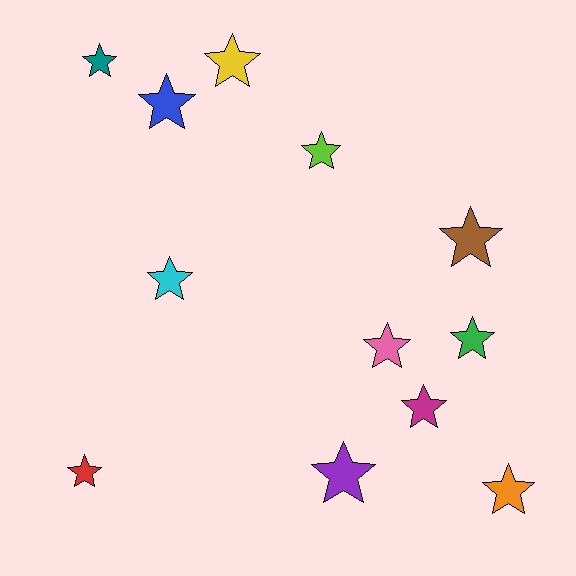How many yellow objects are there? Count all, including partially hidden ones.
There is 1 yellow object.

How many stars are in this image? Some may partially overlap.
There are 12 stars.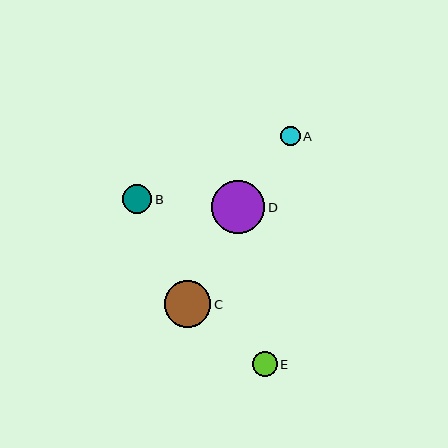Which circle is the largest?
Circle D is the largest with a size of approximately 53 pixels.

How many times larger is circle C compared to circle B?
Circle C is approximately 1.6 times the size of circle B.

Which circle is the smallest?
Circle A is the smallest with a size of approximately 19 pixels.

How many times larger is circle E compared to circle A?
Circle E is approximately 1.3 times the size of circle A.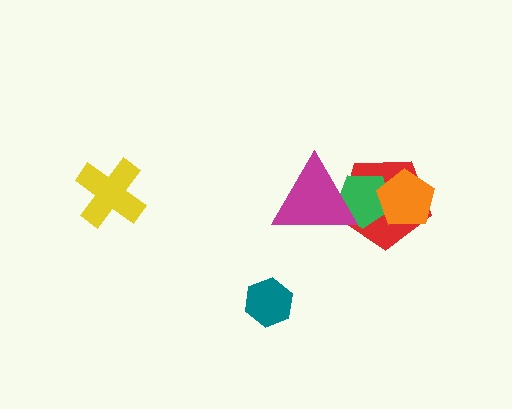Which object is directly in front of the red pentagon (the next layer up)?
The green pentagon is directly in front of the red pentagon.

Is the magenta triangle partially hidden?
No, no other shape covers it.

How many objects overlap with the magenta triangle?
2 objects overlap with the magenta triangle.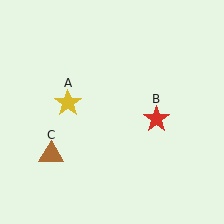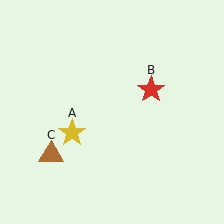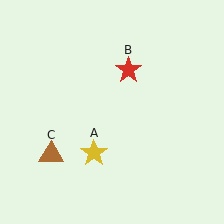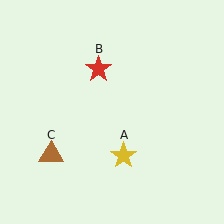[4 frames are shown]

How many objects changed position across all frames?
2 objects changed position: yellow star (object A), red star (object B).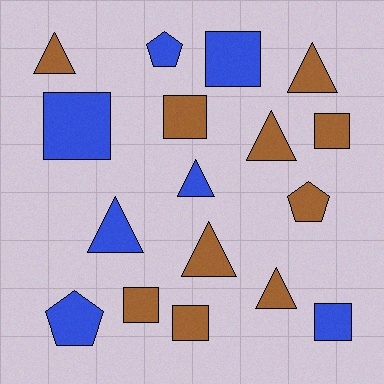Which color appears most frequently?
Brown, with 10 objects.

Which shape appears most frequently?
Triangle, with 7 objects.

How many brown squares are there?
There are 4 brown squares.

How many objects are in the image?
There are 17 objects.